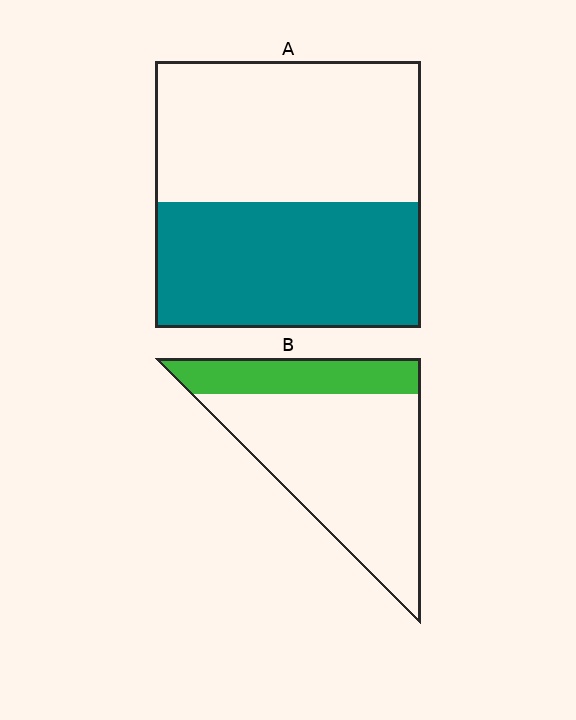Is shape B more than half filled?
No.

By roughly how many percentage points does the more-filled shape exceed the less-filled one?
By roughly 20 percentage points (A over B).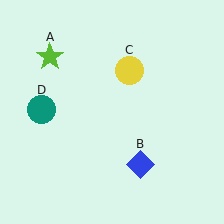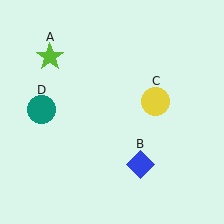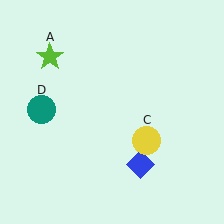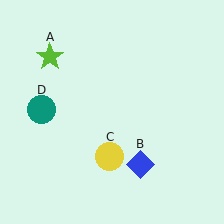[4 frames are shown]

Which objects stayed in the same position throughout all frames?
Lime star (object A) and blue diamond (object B) and teal circle (object D) remained stationary.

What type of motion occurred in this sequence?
The yellow circle (object C) rotated clockwise around the center of the scene.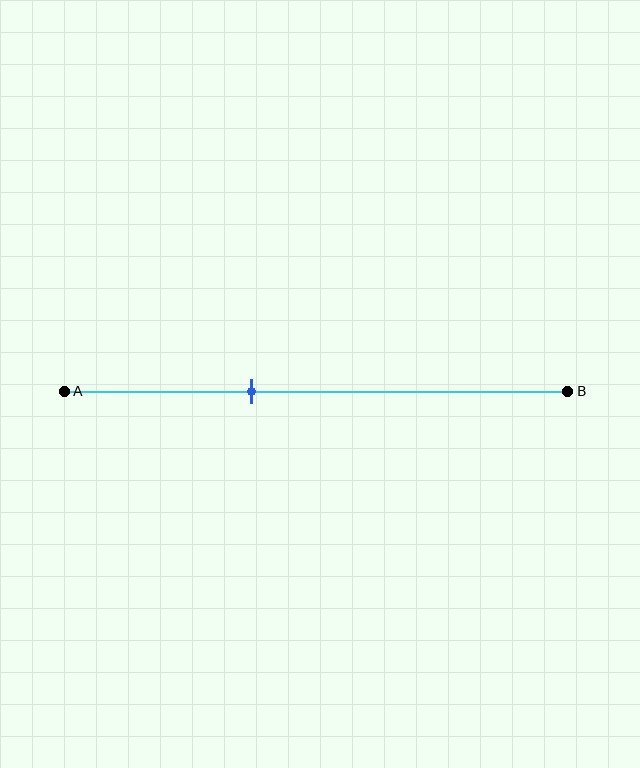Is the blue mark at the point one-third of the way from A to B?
No, the mark is at about 35% from A, not at the 33% one-third point.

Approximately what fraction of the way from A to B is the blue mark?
The blue mark is approximately 35% of the way from A to B.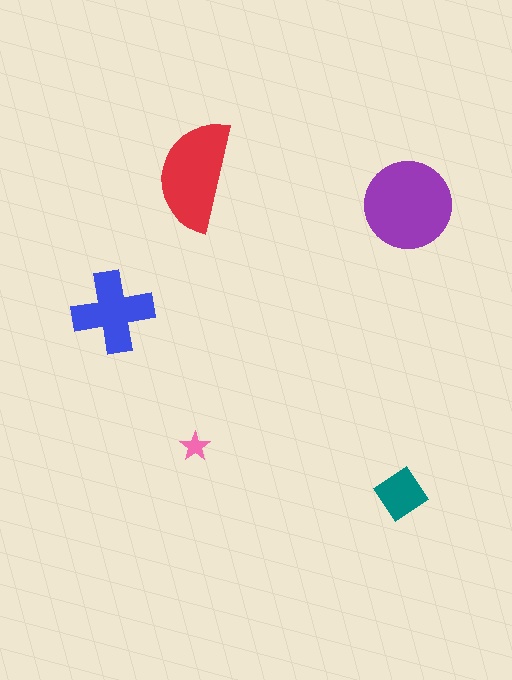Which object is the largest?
The purple circle.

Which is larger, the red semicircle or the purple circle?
The purple circle.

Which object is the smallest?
The pink star.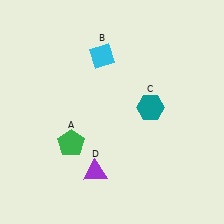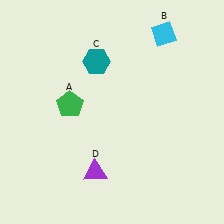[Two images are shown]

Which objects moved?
The objects that moved are: the green pentagon (A), the cyan diamond (B), the teal hexagon (C).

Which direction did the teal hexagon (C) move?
The teal hexagon (C) moved left.